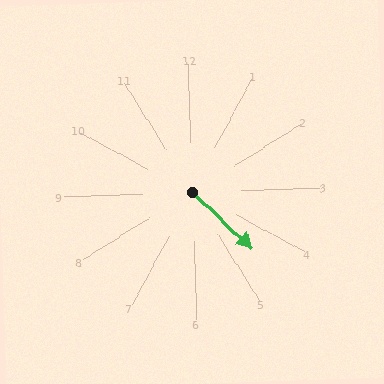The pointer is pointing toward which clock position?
Roughly 5 o'clock.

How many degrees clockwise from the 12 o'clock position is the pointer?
Approximately 135 degrees.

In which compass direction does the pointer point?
Southeast.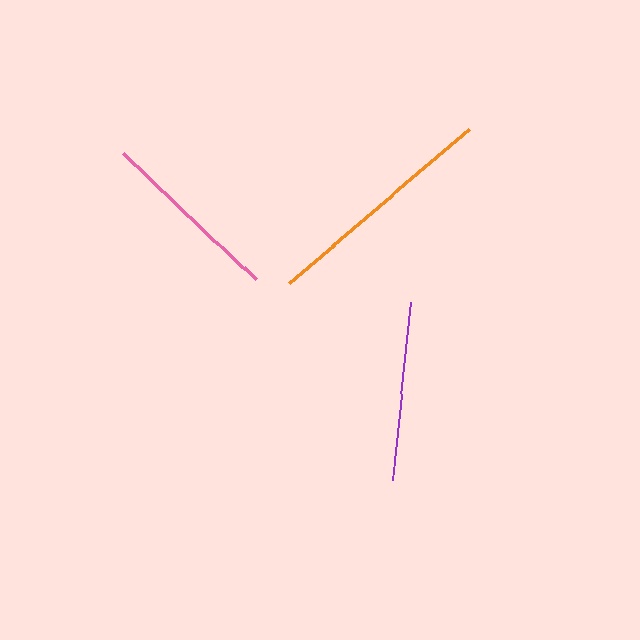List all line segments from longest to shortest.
From longest to shortest: orange, pink, purple.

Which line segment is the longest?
The orange line is the longest at approximately 237 pixels.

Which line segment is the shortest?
The purple line is the shortest at approximately 178 pixels.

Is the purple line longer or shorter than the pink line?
The pink line is longer than the purple line.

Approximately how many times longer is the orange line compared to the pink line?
The orange line is approximately 1.3 times the length of the pink line.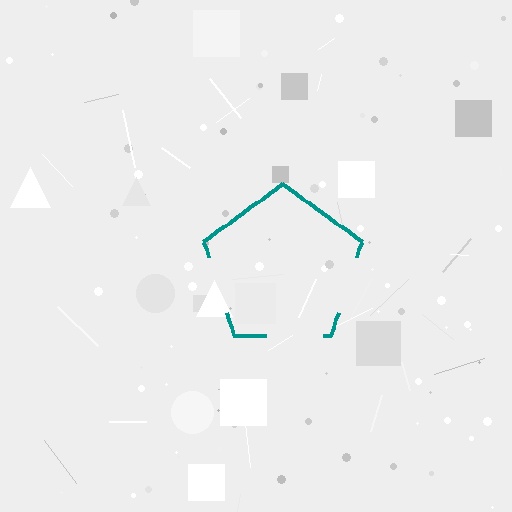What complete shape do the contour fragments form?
The contour fragments form a pentagon.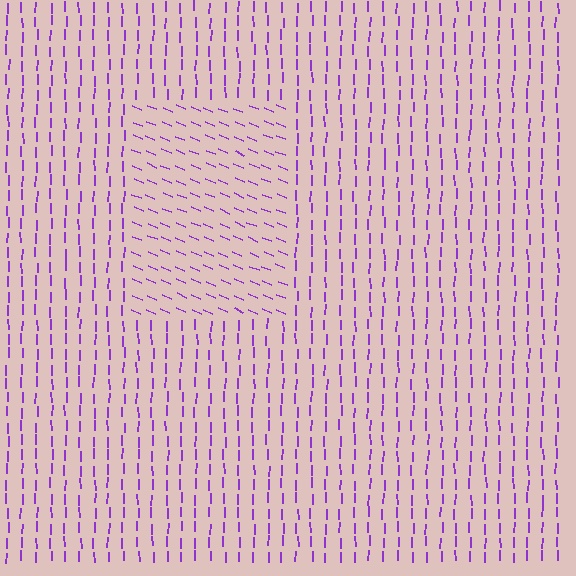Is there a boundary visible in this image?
Yes, there is a texture boundary formed by a change in line orientation.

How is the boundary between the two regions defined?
The boundary is defined purely by a change in line orientation (approximately 68 degrees difference). All lines are the same color and thickness.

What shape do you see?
I see a rectangle.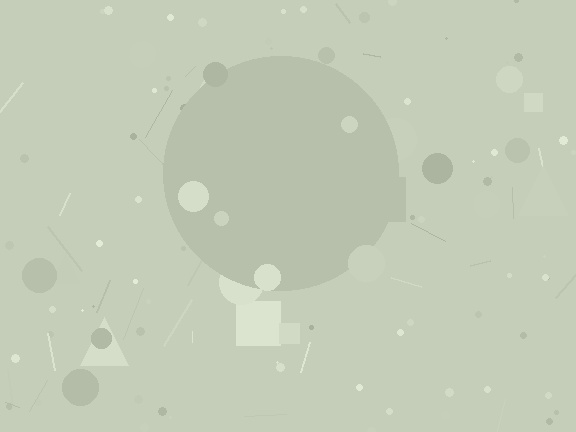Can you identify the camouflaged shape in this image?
The camouflaged shape is a circle.